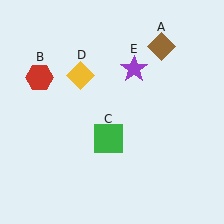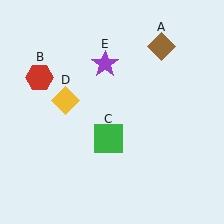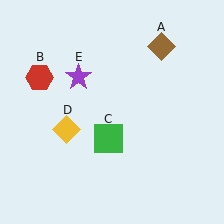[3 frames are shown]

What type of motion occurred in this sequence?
The yellow diamond (object D), purple star (object E) rotated counterclockwise around the center of the scene.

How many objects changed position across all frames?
2 objects changed position: yellow diamond (object D), purple star (object E).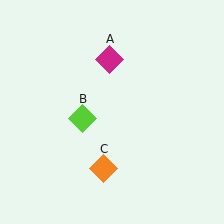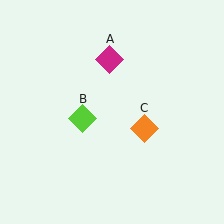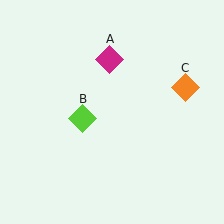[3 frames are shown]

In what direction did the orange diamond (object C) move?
The orange diamond (object C) moved up and to the right.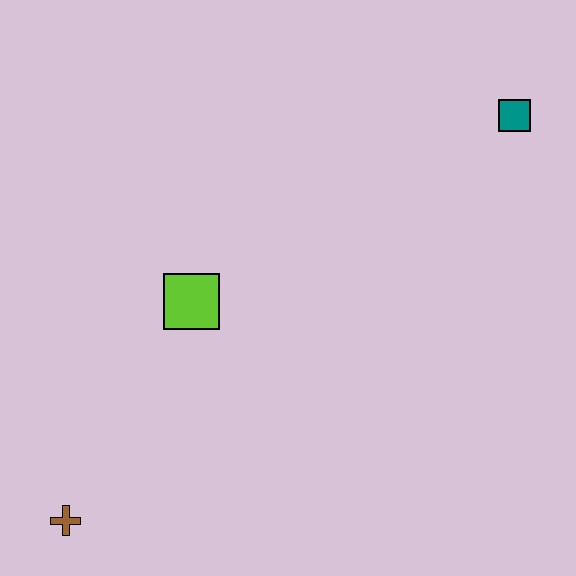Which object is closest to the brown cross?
The lime square is closest to the brown cross.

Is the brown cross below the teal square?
Yes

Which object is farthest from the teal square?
The brown cross is farthest from the teal square.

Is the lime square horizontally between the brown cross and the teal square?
Yes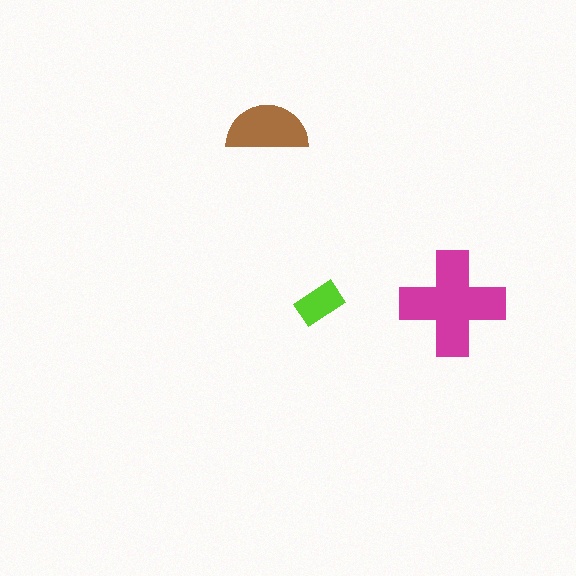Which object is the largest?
The magenta cross.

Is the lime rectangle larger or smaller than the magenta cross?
Smaller.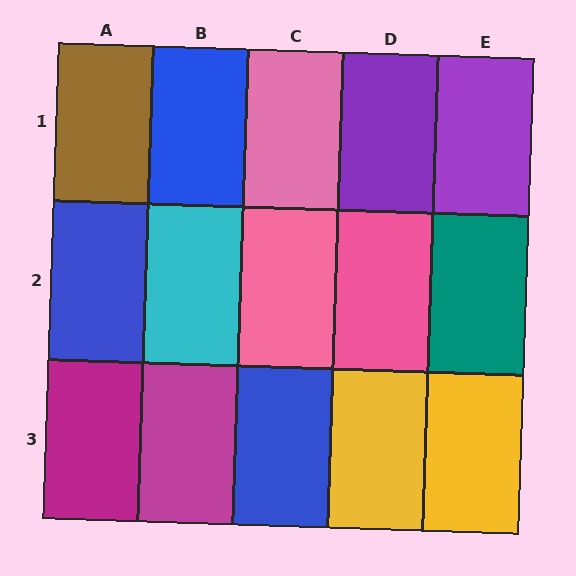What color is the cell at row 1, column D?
Purple.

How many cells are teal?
1 cell is teal.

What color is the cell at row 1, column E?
Purple.